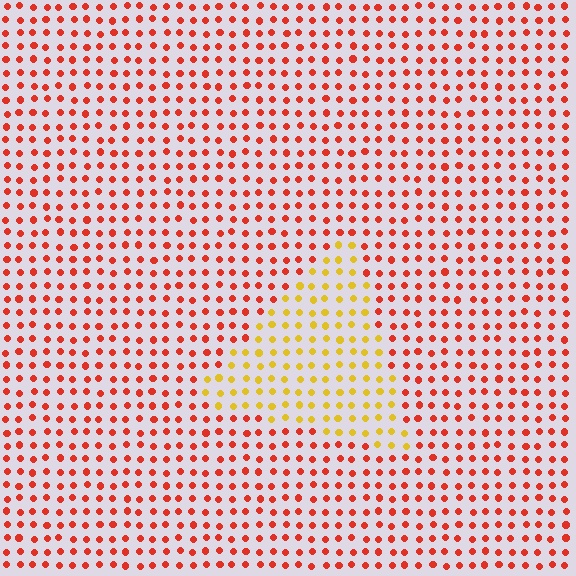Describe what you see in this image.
The image is filled with small red elements in a uniform arrangement. A triangle-shaped region is visible where the elements are tinted to a slightly different hue, forming a subtle color boundary.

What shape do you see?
I see a triangle.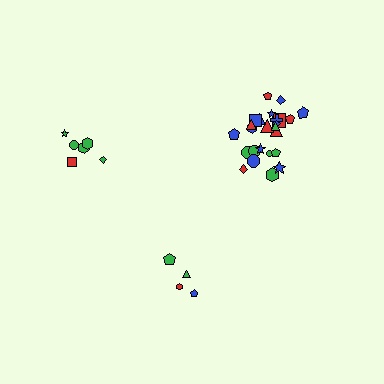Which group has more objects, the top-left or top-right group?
The top-right group.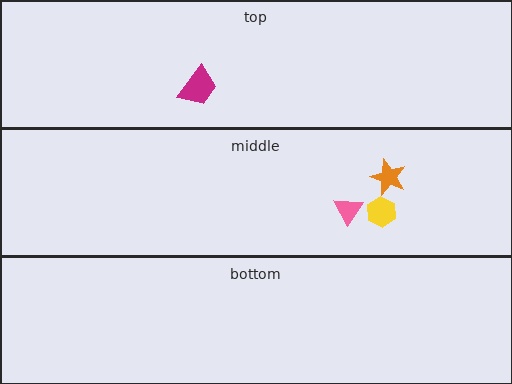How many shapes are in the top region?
1.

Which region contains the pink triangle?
The middle region.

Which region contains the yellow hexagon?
The middle region.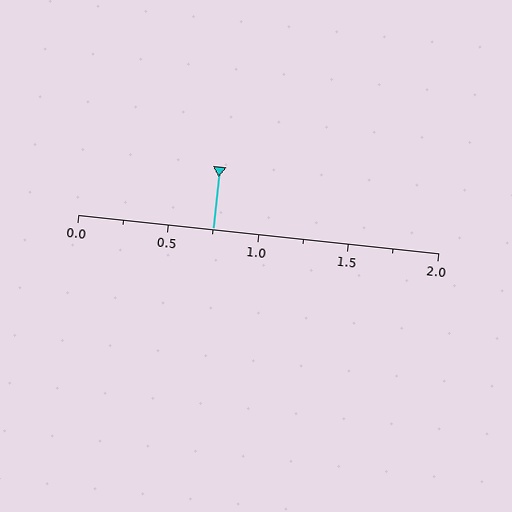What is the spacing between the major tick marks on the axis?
The major ticks are spaced 0.5 apart.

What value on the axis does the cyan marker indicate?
The marker indicates approximately 0.75.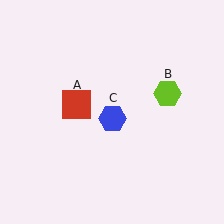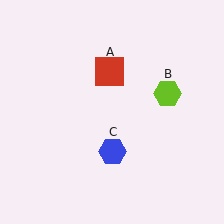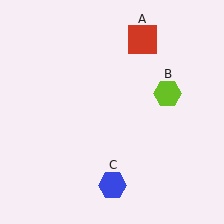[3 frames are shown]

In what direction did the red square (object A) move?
The red square (object A) moved up and to the right.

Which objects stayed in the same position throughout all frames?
Lime hexagon (object B) remained stationary.